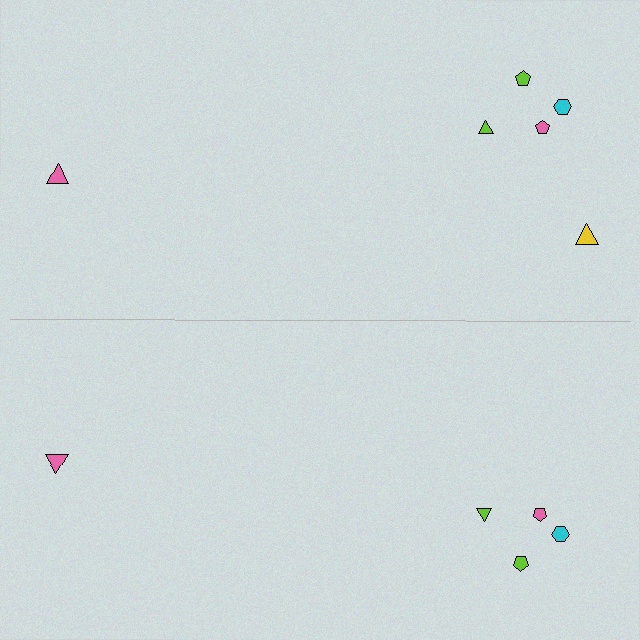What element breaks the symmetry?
A yellow triangle is missing from the bottom side.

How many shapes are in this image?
There are 11 shapes in this image.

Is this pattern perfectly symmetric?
No, the pattern is not perfectly symmetric. A yellow triangle is missing from the bottom side.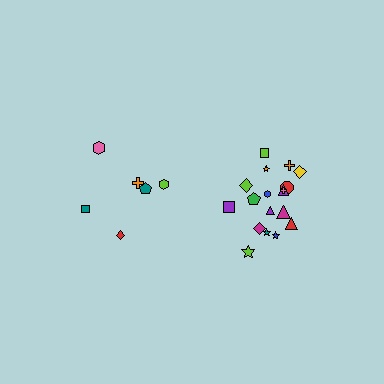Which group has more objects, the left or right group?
The right group.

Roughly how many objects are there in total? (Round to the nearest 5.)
Roughly 25 objects in total.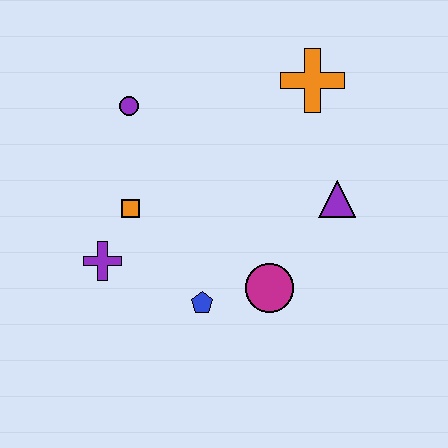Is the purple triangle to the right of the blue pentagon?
Yes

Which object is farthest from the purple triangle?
The purple cross is farthest from the purple triangle.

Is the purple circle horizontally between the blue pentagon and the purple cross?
Yes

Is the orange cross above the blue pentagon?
Yes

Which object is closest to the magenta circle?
The blue pentagon is closest to the magenta circle.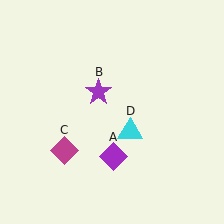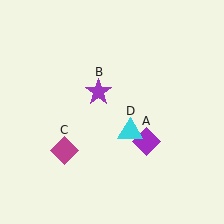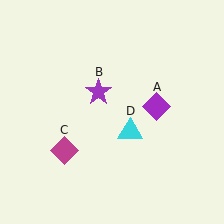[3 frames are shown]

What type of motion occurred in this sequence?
The purple diamond (object A) rotated counterclockwise around the center of the scene.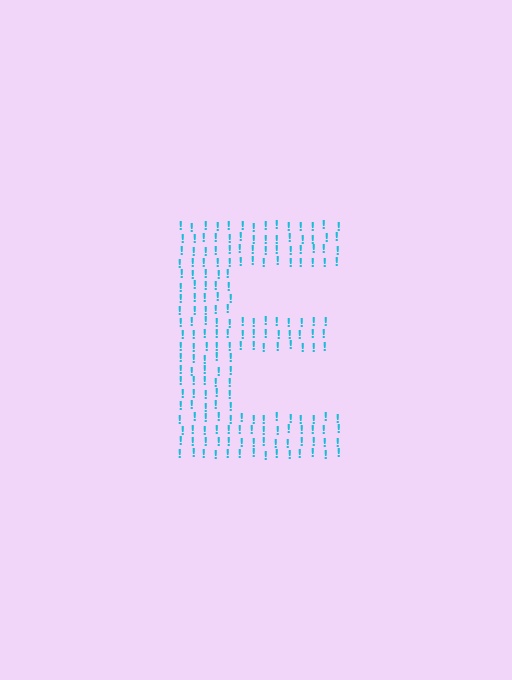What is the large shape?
The large shape is the letter E.